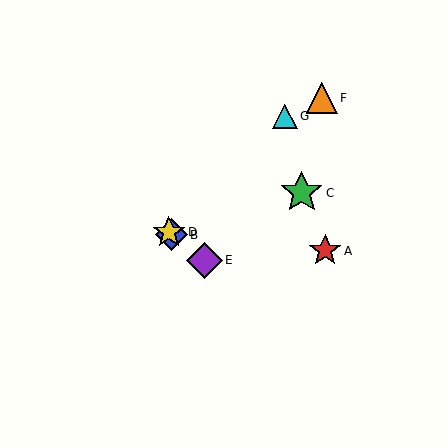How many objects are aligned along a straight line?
3 objects (B, D, E) are aligned along a straight line.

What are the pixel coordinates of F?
Object F is at (322, 98).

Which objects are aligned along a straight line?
Objects B, D, E are aligned along a straight line.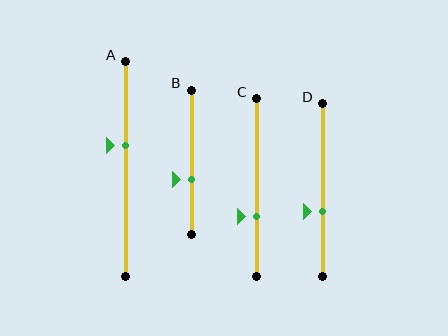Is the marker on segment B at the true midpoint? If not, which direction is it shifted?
No, the marker on segment B is shifted downward by about 12% of the segment length.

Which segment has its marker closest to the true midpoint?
Segment A has its marker closest to the true midpoint.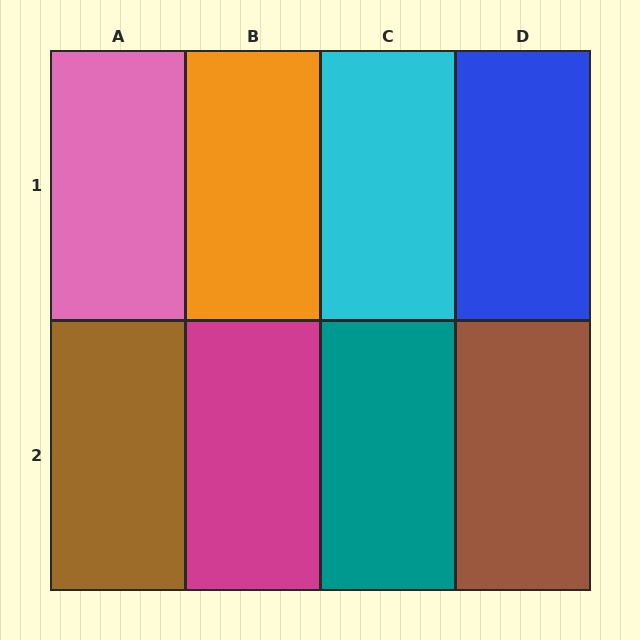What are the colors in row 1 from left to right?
Pink, orange, cyan, blue.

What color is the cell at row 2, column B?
Magenta.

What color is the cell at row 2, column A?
Brown.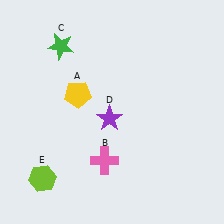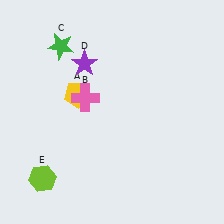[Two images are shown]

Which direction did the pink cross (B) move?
The pink cross (B) moved up.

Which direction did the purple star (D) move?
The purple star (D) moved up.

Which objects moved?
The objects that moved are: the pink cross (B), the purple star (D).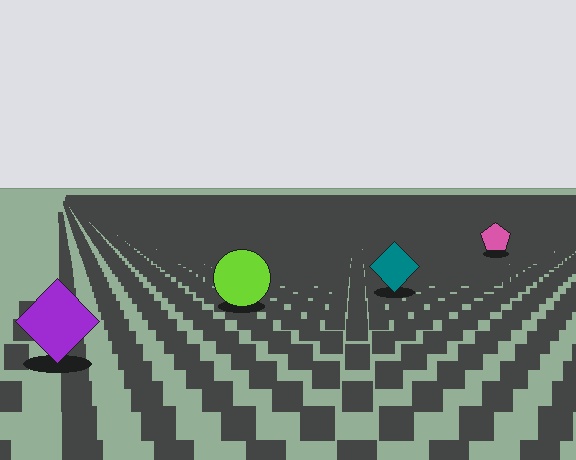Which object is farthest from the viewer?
The pink pentagon is farthest from the viewer. It appears smaller and the ground texture around it is denser.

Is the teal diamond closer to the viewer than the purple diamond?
No. The purple diamond is closer — you can tell from the texture gradient: the ground texture is coarser near it.